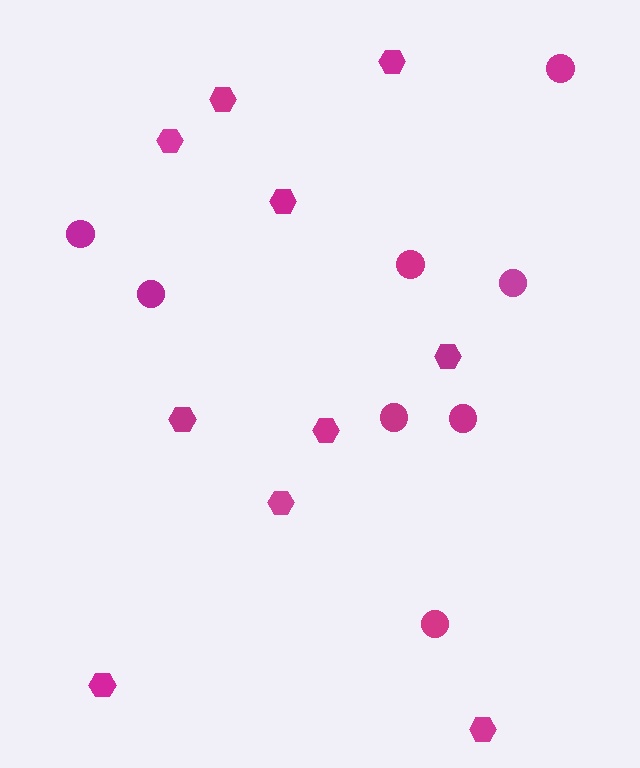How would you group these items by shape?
There are 2 groups: one group of circles (8) and one group of hexagons (10).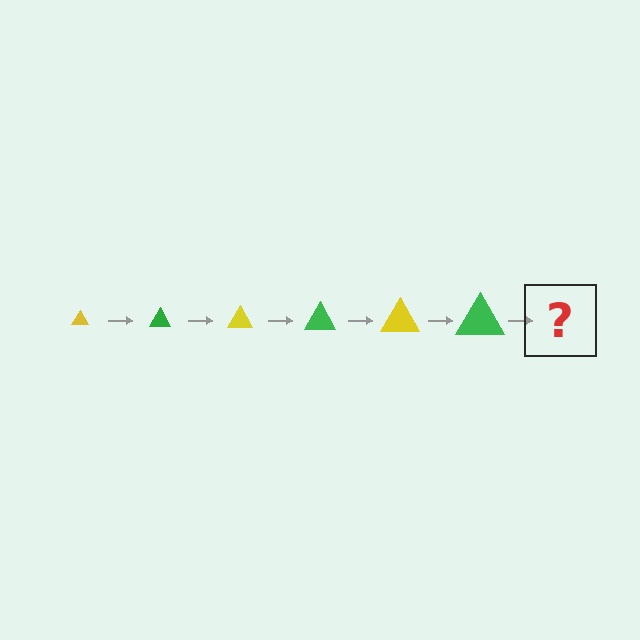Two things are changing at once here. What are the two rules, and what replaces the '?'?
The two rules are that the triangle grows larger each step and the color cycles through yellow and green. The '?' should be a yellow triangle, larger than the previous one.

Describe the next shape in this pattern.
It should be a yellow triangle, larger than the previous one.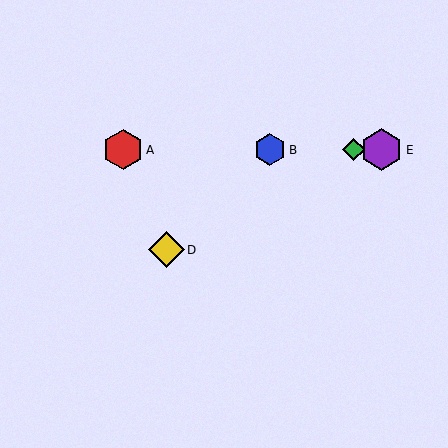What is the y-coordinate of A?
Object A is at y≈150.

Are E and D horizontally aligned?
No, E is at y≈150 and D is at y≈250.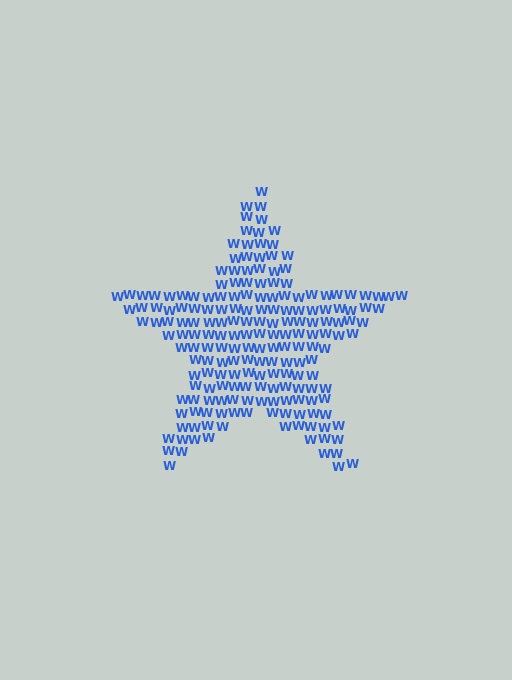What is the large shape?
The large shape is a star.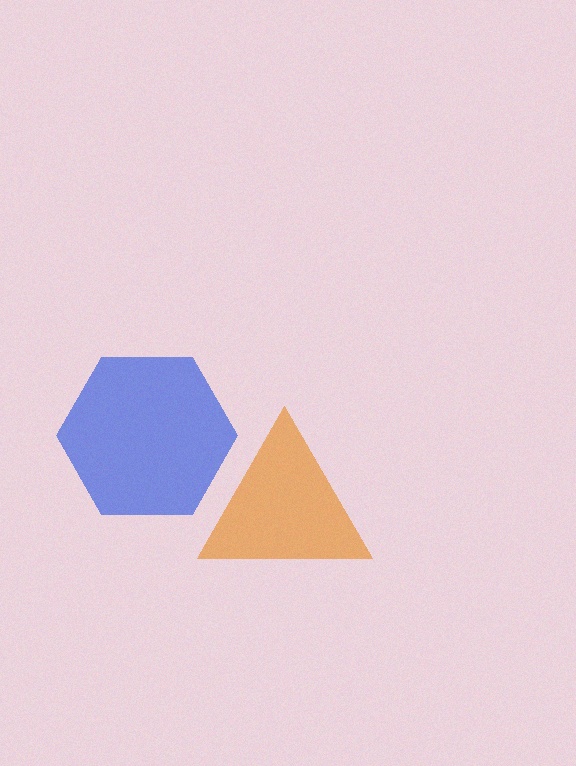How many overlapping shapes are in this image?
There are 2 overlapping shapes in the image.